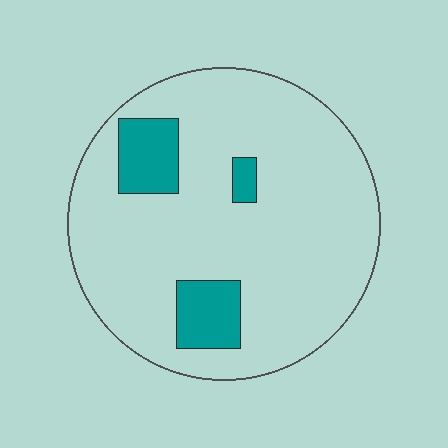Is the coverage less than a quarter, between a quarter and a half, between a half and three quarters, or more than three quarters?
Less than a quarter.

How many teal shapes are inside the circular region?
3.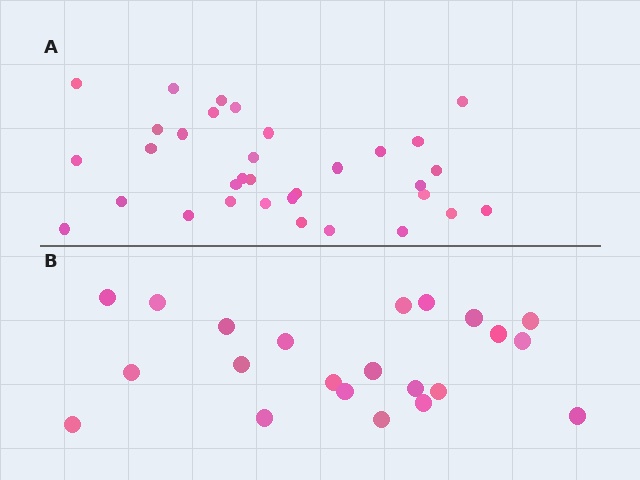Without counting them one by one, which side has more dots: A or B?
Region A (the top region) has more dots.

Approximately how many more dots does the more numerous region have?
Region A has roughly 12 or so more dots than region B.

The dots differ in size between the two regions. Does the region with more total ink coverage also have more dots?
No. Region B has more total ink coverage because its dots are larger, but region A actually contains more individual dots. Total area can be misleading — the number of items is what matters here.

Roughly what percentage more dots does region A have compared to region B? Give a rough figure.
About 50% more.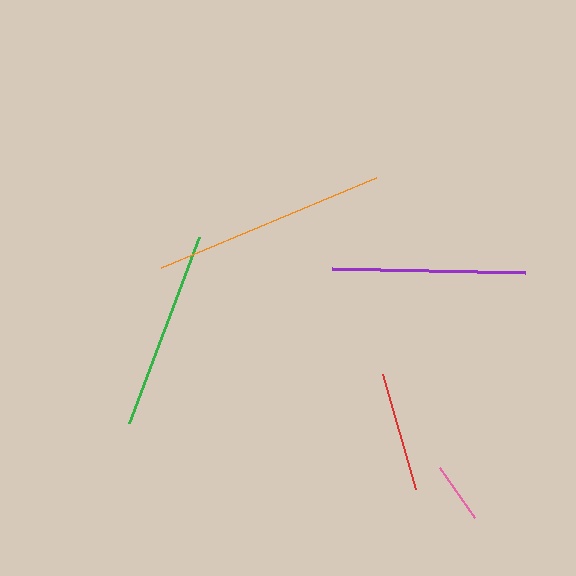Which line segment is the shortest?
The pink line is the shortest at approximately 62 pixels.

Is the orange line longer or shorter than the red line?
The orange line is longer than the red line.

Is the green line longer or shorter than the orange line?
The orange line is longer than the green line.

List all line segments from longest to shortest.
From longest to shortest: orange, green, purple, red, pink.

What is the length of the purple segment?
The purple segment is approximately 193 pixels long.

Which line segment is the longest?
The orange line is the longest at approximately 233 pixels.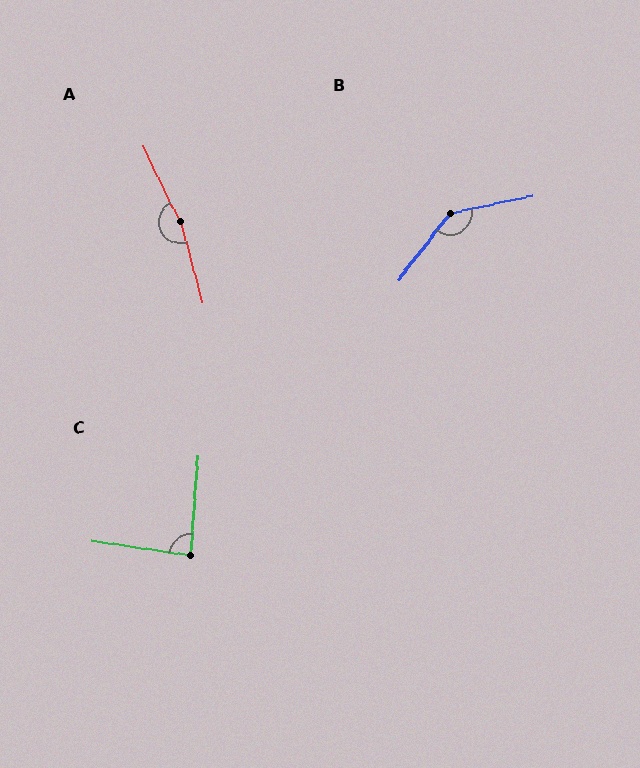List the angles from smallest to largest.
C (86°), B (140°), A (169°).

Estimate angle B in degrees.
Approximately 140 degrees.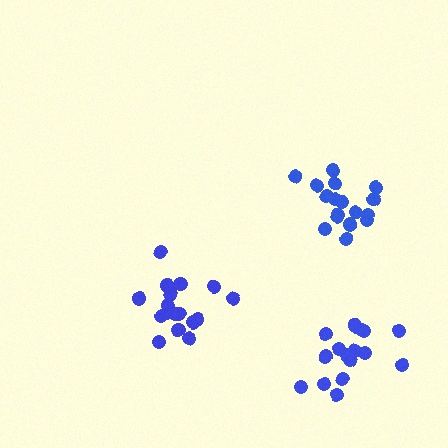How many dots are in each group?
Group 1: 17 dots, Group 2: 17 dots, Group 3: 17 dots (51 total).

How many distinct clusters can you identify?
There are 3 distinct clusters.